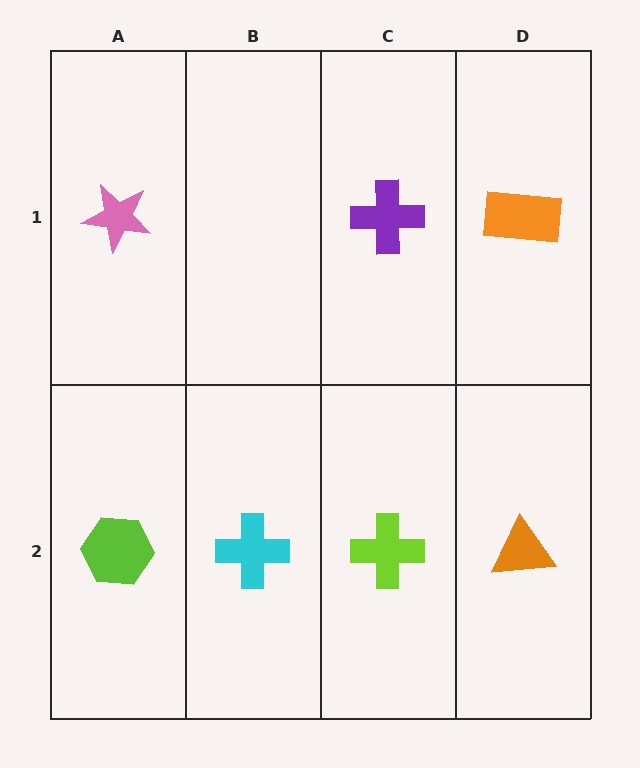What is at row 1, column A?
A pink star.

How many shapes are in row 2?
4 shapes.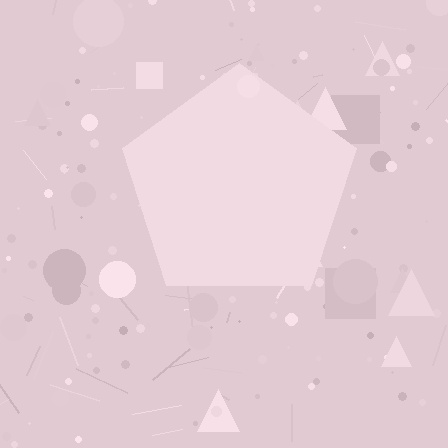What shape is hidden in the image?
A pentagon is hidden in the image.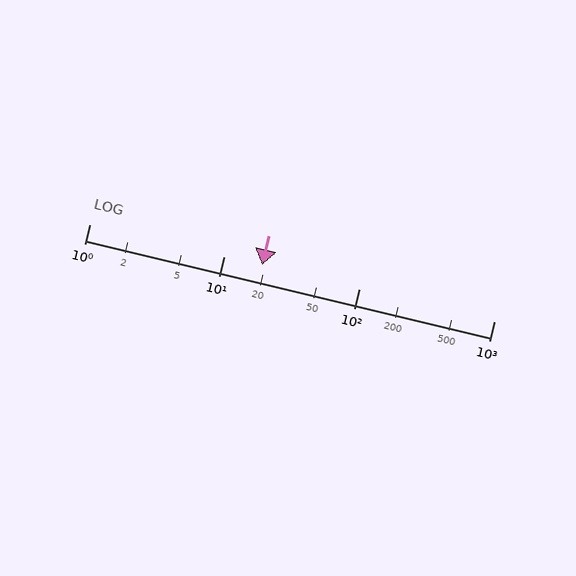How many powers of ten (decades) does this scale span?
The scale spans 3 decades, from 1 to 1000.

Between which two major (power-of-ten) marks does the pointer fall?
The pointer is between 10 and 100.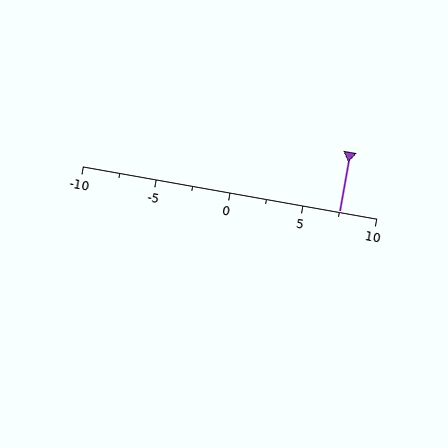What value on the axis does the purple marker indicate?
The marker indicates approximately 7.5.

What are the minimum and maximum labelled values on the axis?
The axis runs from -10 to 10.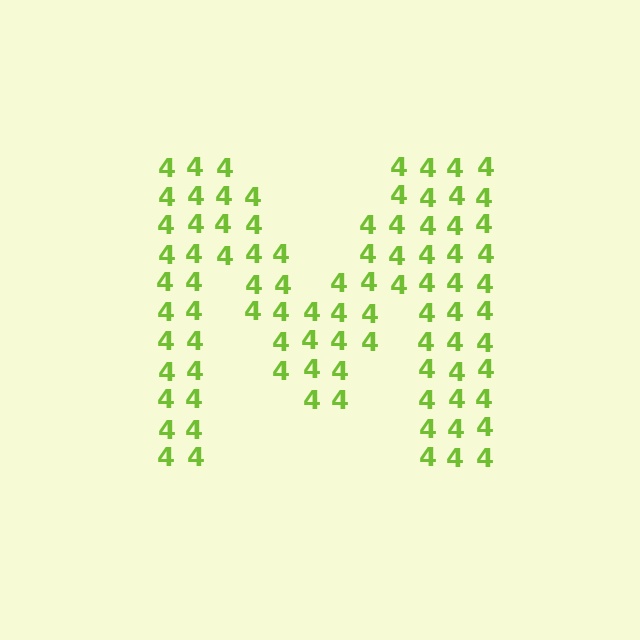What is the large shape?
The large shape is the letter M.